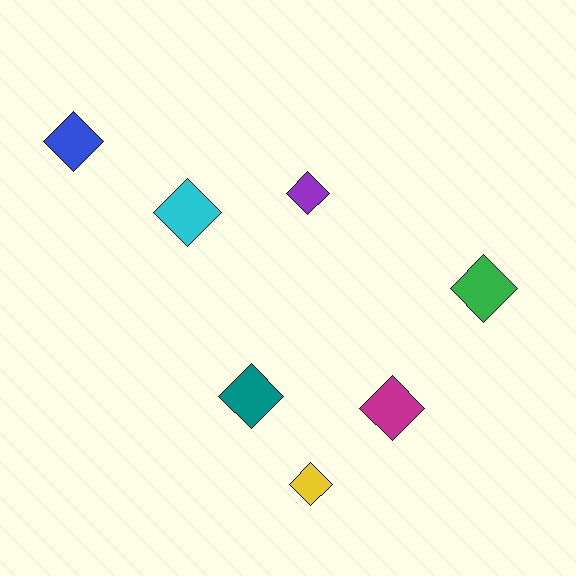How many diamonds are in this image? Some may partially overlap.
There are 7 diamonds.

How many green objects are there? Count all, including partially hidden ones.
There is 1 green object.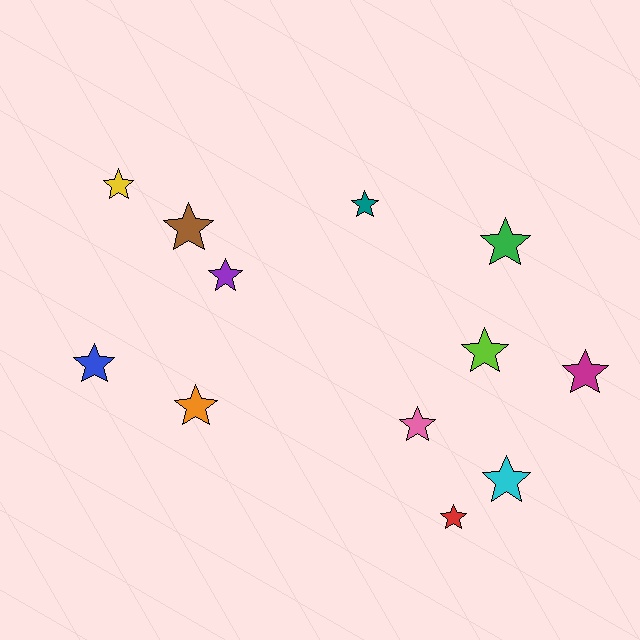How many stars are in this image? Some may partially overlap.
There are 12 stars.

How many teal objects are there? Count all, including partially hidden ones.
There is 1 teal object.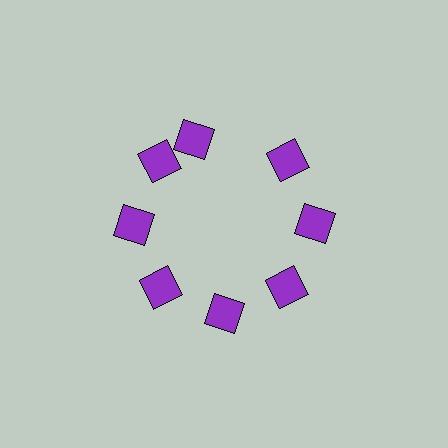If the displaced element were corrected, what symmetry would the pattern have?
It would have 8-fold rotational symmetry — the pattern would map onto itself every 45 degrees.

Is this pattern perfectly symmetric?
No. The 8 purple diamonds are arranged in a ring, but one element near the 12 o'clock position is rotated out of alignment along the ring, breaking the 8-fold rotational symmetry.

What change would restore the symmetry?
The symmetry would be restored by rotating it back into even spacing with its neighbors so that all 8 diamonds sit at equal angles and equal distance from the center.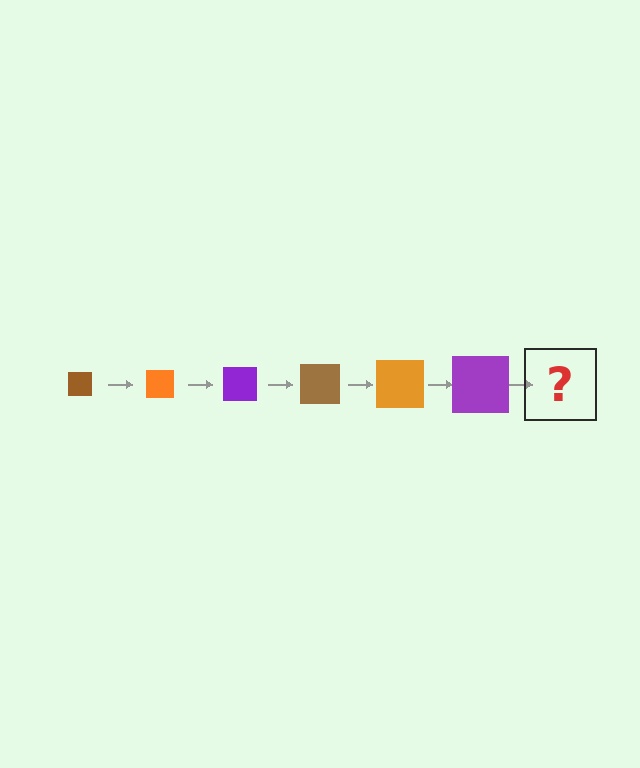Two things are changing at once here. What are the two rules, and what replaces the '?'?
The two rules are that the square grows larger each step and the color cycles through brown, orange, and purple. The '?' should be a brown square, larger than the previous one.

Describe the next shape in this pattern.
It should be a brown square, larger than the previous one.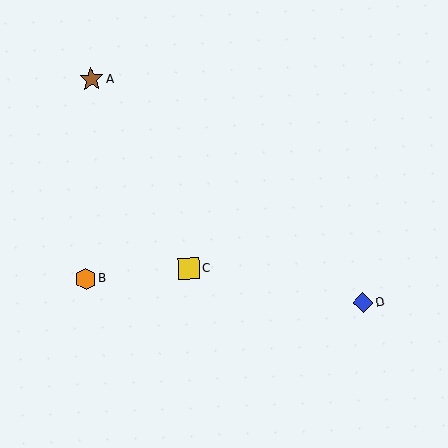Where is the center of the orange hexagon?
The center of the orange hexagon is at (85, 279).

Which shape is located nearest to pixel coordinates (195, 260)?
The yellow square (labeled C) at (189, 268) is nearest to that location.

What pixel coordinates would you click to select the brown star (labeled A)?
Click at (91, 79) to select the brown star A.